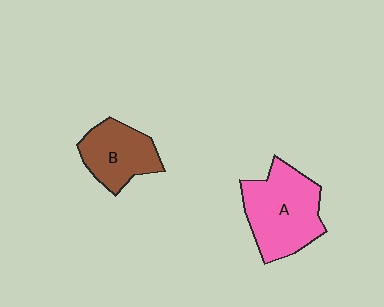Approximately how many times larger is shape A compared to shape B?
Approximately 1.5 times.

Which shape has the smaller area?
Shape B (brown).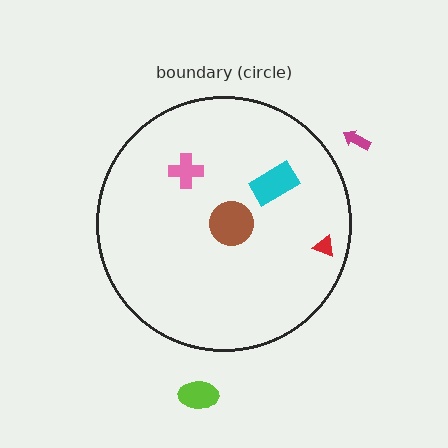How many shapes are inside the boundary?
4 inside, 2 outside.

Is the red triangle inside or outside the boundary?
Inside.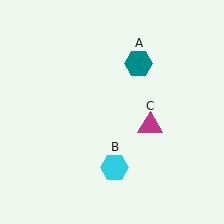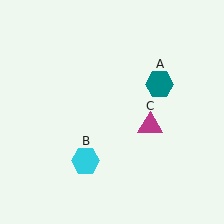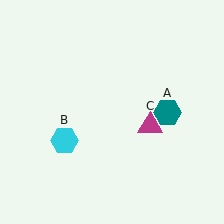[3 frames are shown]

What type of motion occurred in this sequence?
The teal hexagon (object A), cyan hexagon (object B) rotated clockwise around the center of the scene.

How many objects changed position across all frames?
2 objects changed position: teal hexagon (object A), cyan hexagon (object B).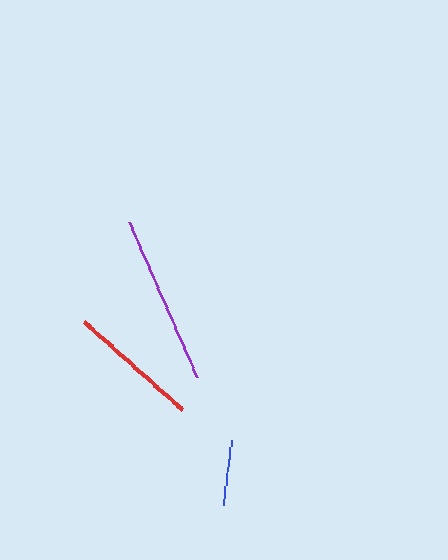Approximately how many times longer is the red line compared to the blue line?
The red line is approximately 2.0 times the length of the blue line.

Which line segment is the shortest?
The blue line is the shortest at approximately 67 pixels.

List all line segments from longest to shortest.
From longest to shortest: purple, red, blue.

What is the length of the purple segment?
The purple segment is approximately 168 pixels long.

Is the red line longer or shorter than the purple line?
The purple line is longer than the red line.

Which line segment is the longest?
The purple line is the longest at approximately 168 pixels.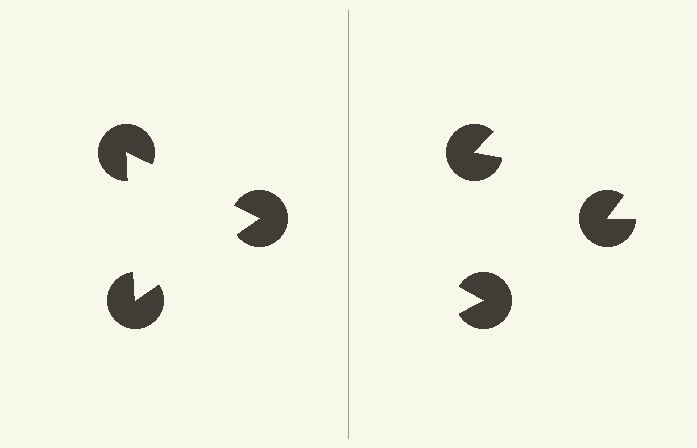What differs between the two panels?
The pac-man discs are positioned identically on both sides; only the wedge orientations differ. On the left they align to a triangle; on the right they are misaligned.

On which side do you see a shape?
An illusory triangle appears on the left side. On the right side the wedge cuts are rotated, so no coherent shape forms.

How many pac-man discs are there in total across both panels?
6 — 3 on each side.